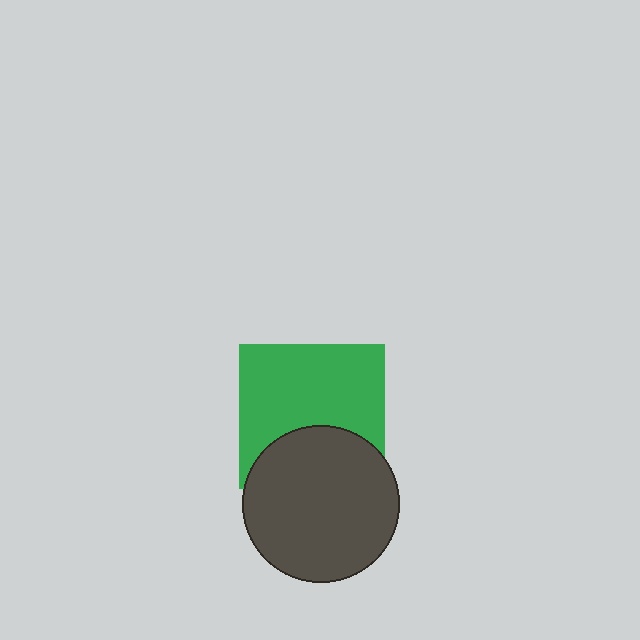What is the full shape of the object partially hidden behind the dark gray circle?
The partially hidden object is a green square.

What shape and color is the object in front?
The object in front is a dark gray circle.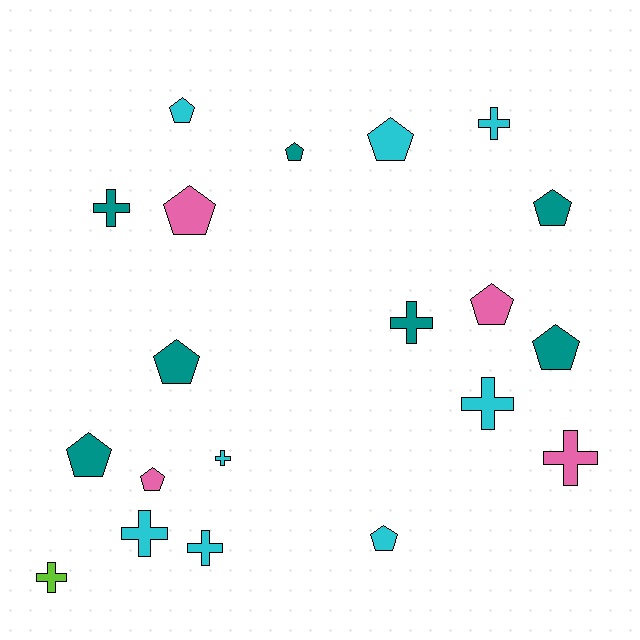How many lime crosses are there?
There is 1 lime cross.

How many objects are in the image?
There are 20 objects.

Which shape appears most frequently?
Pentagon, with 11 objects.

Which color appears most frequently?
Cyan, with 8 objects.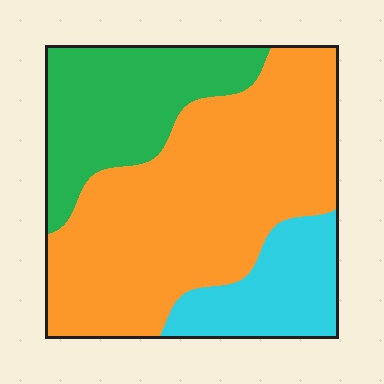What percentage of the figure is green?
Green covers 26% of the figure.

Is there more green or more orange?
Orange.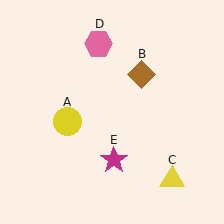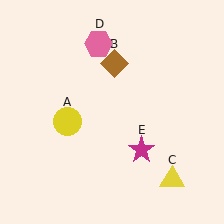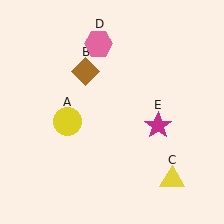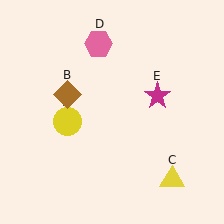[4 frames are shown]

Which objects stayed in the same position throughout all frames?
Yellow circle (object A) and yellow triangle (object C) and pink hexagon (object D) remained stationary.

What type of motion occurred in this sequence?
The brown diamond (object B), magenta star (object E) rotated counterclockwise around the center of the scene.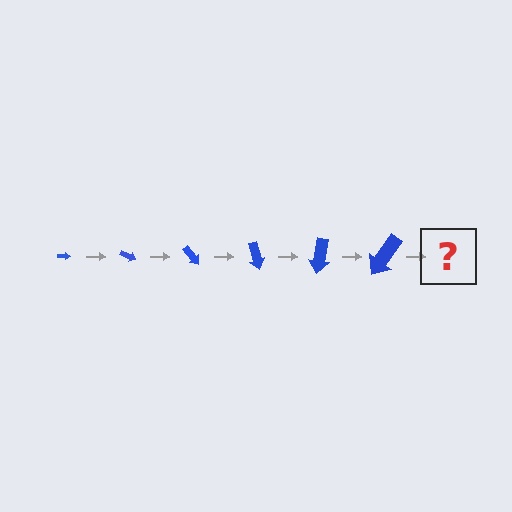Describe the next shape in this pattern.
It should be an arrow, larger than the previous one and rotated 150 degrees from the start.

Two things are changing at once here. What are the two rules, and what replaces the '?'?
The two rules are that the arrow grows larger each step and it rotates 25 degrees each step. The '?' should be an arrow, larger than the previous one and rotated 150 degrees from the start.